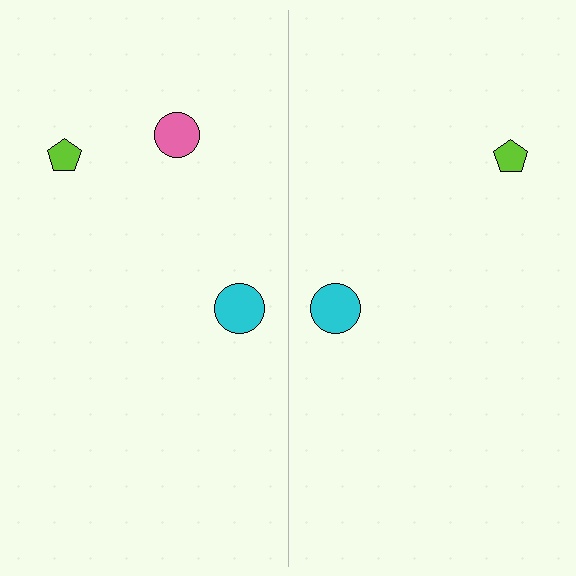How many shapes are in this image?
There are 5 shapes in this image.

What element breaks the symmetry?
A pink circle is missing from the right side.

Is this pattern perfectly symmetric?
No, the pattern is not perfectly symmetric. A pink circle is missing from the right side.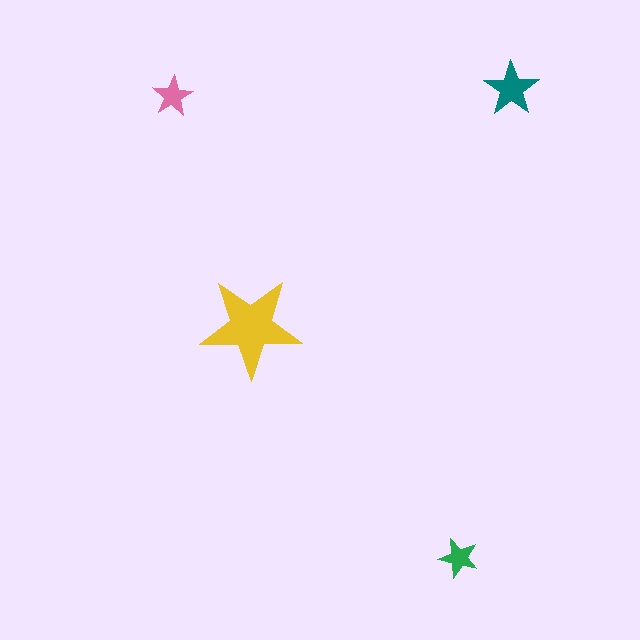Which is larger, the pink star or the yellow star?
The yellow one.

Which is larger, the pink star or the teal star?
The teal one.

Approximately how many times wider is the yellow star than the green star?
About 2.5 times wider.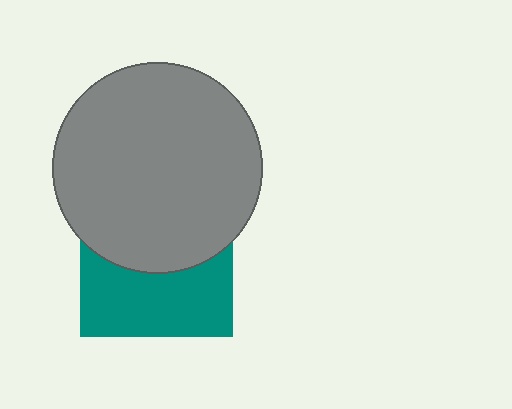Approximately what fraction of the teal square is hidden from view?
Roughly 52% of the teal square is hidden behind the gray circle.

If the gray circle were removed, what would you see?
You would see the complete teal square.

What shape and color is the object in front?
The object in front is a gray circle.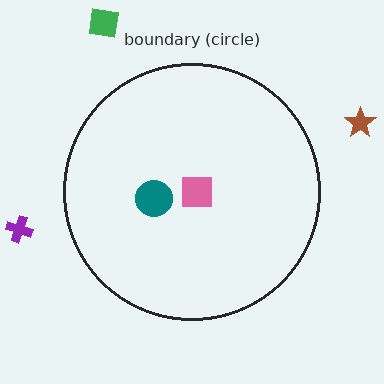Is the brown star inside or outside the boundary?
Outside.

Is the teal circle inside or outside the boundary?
Inside.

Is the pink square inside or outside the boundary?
Inside.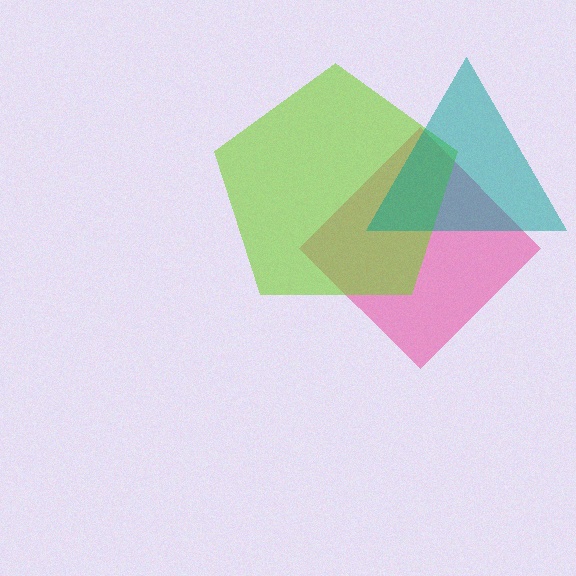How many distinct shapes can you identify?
There are 3 distinct shapes: a pink diamond, a lime pentagon, a teal triangle.